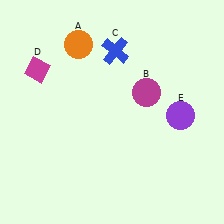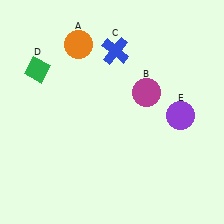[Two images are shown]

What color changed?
The diamond (D) changed from magenta in Image 1 to green in Image 2.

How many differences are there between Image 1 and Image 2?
There is 1 difference between the two images.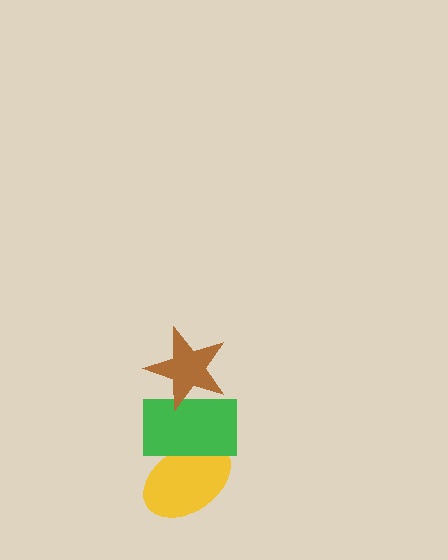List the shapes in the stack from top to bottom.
From top to bottom: the brown star, the green rectangle, the yellow ellipse.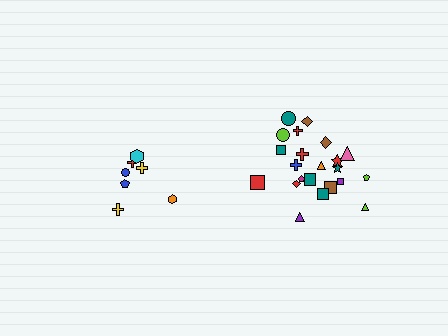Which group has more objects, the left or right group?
The right group.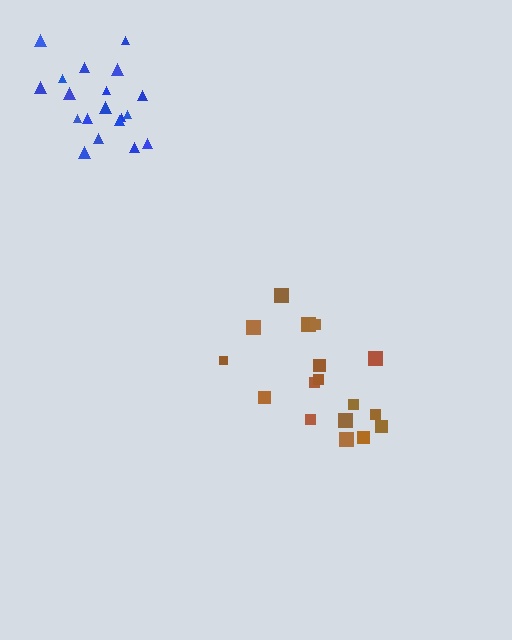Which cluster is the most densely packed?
Blue.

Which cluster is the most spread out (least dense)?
Brown.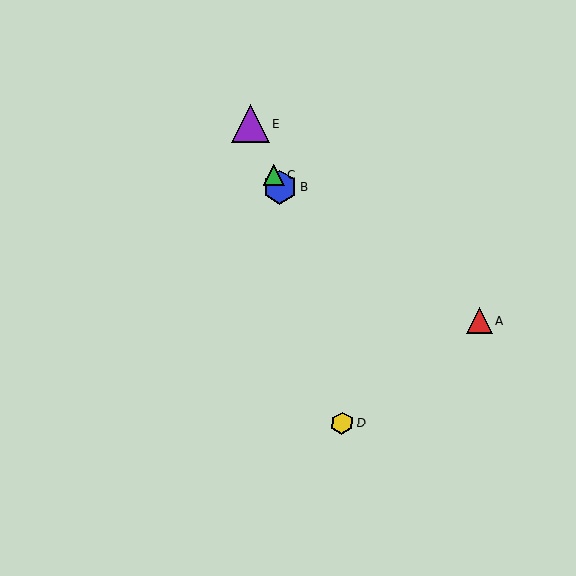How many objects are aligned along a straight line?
3 objects (B, C, E) are aligned along a straight line.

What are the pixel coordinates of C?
Object C is at (274, 175).